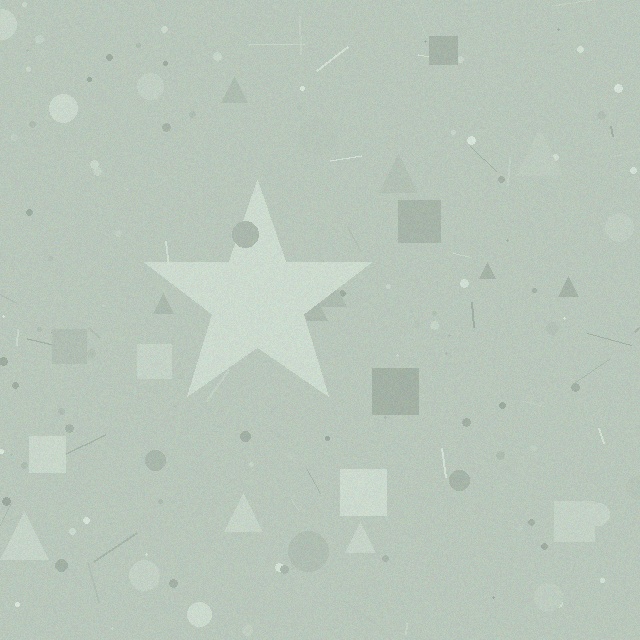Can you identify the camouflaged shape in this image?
The camouflaged shape is a star.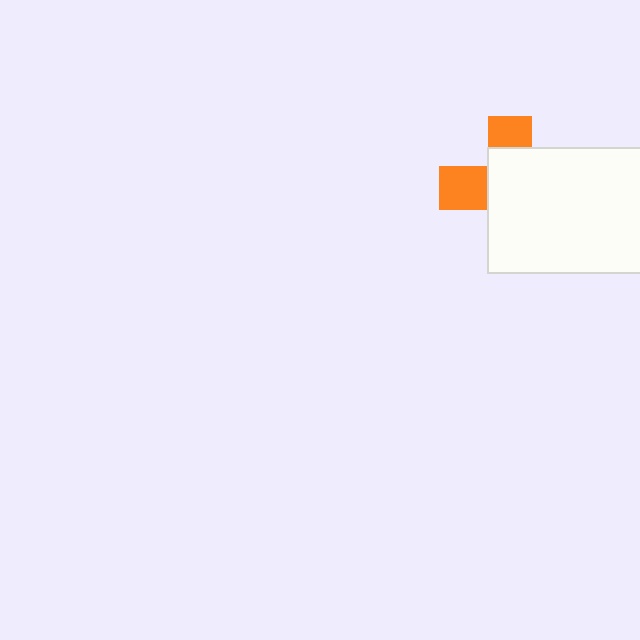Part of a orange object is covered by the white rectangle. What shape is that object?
It is a cross.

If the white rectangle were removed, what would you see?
You would see the complete orange cross.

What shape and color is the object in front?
The object in front is a white rectangle.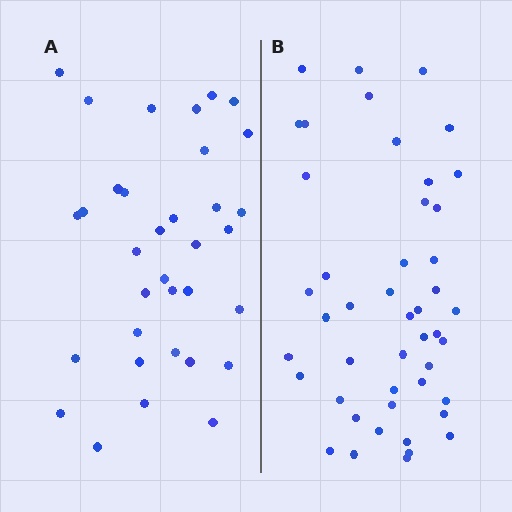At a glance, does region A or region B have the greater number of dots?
Region B (the right region) has more dots.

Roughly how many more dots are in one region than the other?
Region B has roughly 12 or so more dots than region A.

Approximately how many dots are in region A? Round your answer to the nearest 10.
About 30 dots. (The exact count is 34, which rounds to 30.)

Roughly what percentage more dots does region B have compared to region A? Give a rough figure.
About 35% more.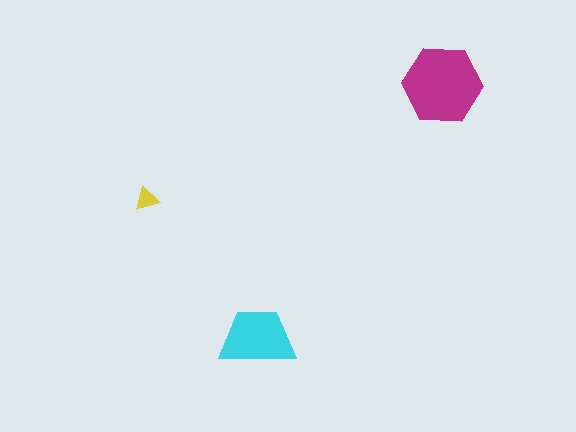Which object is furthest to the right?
The magenta hexagon is rightmost.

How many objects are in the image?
There are 3 objects in the image.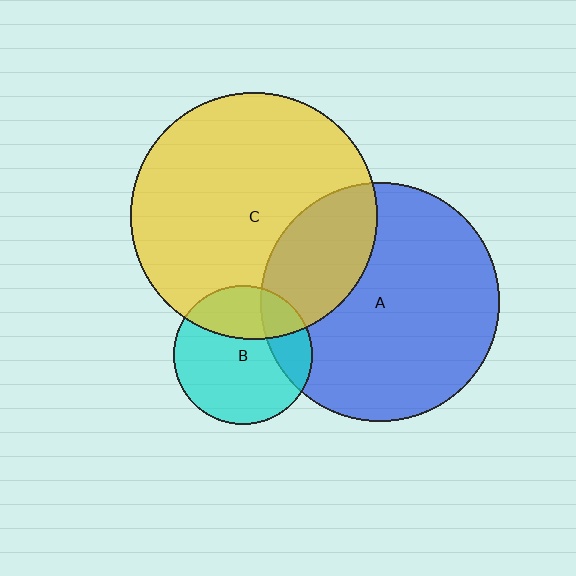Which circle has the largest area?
Circle C (yellow).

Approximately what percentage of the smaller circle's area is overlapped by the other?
Approximately 20%.